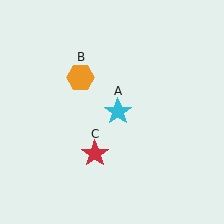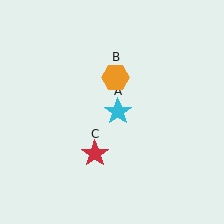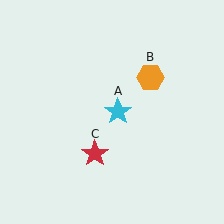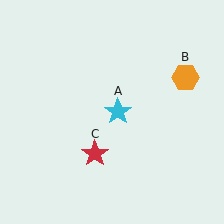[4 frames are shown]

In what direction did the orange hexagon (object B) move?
The orange hexagon (object B) moved right.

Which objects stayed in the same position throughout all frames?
Cyan star (object A) and red star (object C) remained stationary.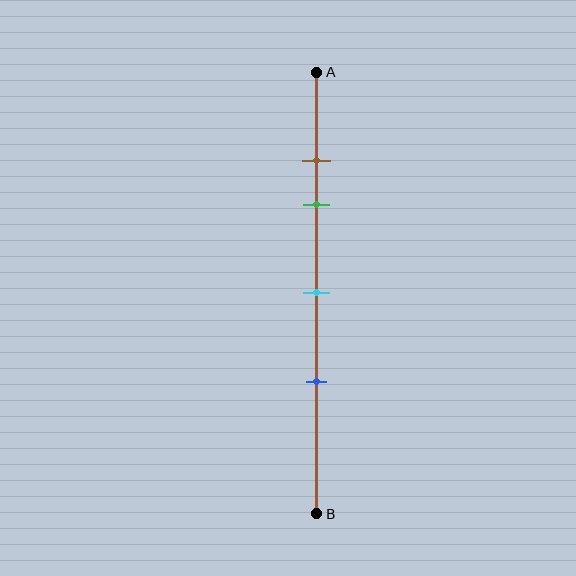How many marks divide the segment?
There are 4 marks dividing the segment.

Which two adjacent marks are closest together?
The brown and green marks are the closest adjacent pair.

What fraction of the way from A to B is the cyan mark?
The cyan mark is approximately 50% (0.5) of the way from A to B.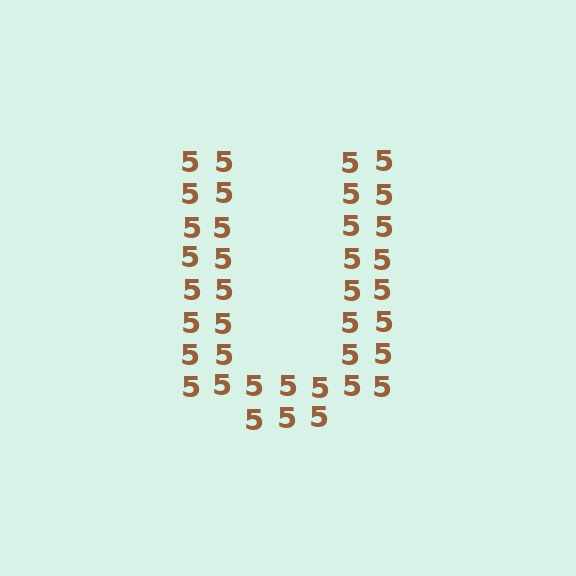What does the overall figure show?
The overall figure shows the letter U.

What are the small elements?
The small elements are digit 5's.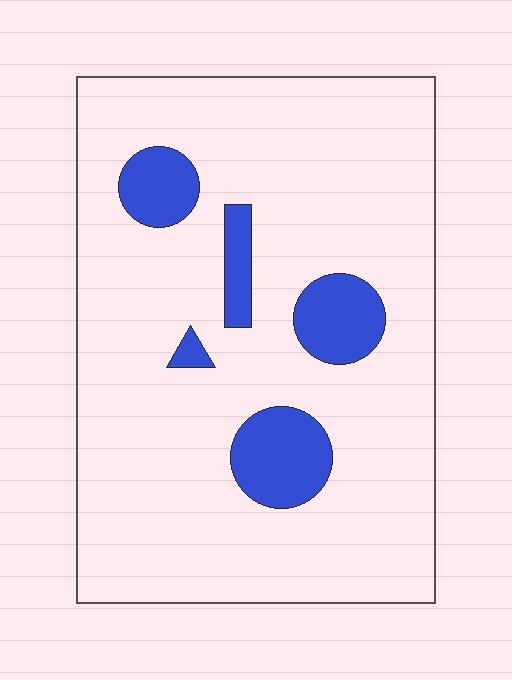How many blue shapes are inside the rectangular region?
5.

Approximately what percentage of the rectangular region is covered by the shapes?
Approximately 15%.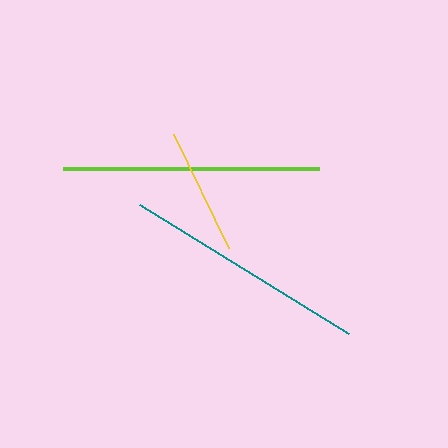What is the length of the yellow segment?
The yellow segment is approximately 127 pixels long.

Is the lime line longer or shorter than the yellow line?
The lime line is longer than the yellow line.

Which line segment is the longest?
The lime line is the longest at approximately 256 pixels.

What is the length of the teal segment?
The teal segment is approximately 246 pixels long.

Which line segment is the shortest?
The yellow line is the shortest at approximately 127 pixels.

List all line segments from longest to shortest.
From longest to shortest: lime, teal, yellow.